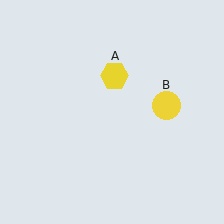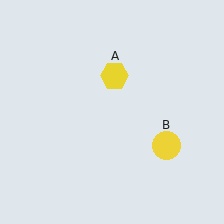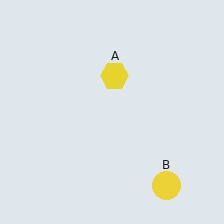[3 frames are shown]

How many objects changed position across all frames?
1 object changed position: yellow circle (object B).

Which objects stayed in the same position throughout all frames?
Yellow hexagon (object A) remained stationary.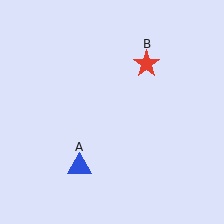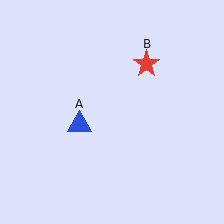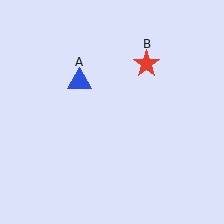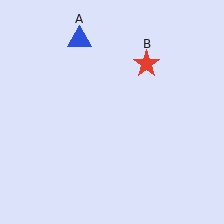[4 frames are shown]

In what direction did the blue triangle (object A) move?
The blue triangle (object A) moved up.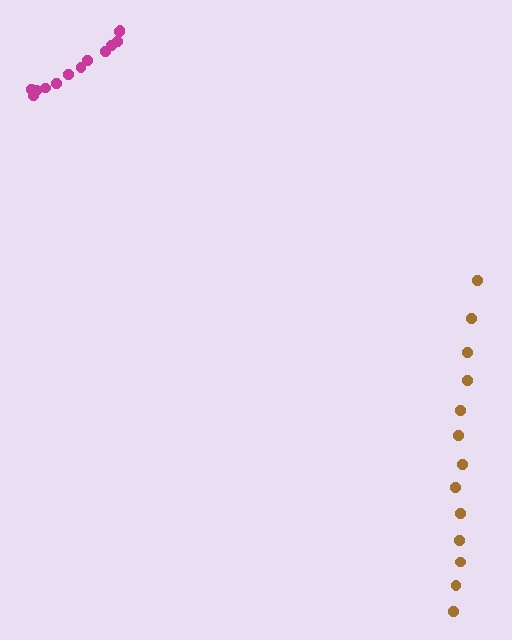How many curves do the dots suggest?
There are 2 distinct paths.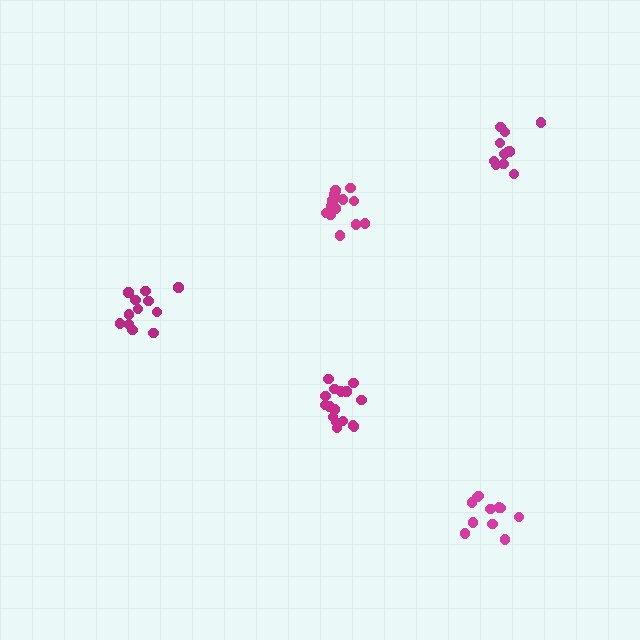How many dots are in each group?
Group 1: 14 dots, Group 2: 12 dots, Group 3: 16 dots, Group 4: 11 dots, Group 5: 11 dots (64 total).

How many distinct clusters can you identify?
There are 5 distinct clusters.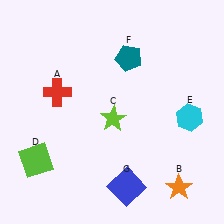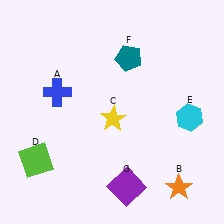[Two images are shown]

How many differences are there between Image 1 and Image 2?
There are 3 differences between the two images.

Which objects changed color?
A changed from red to blue. C changed from lime to yellow. G changed from blue to purple.